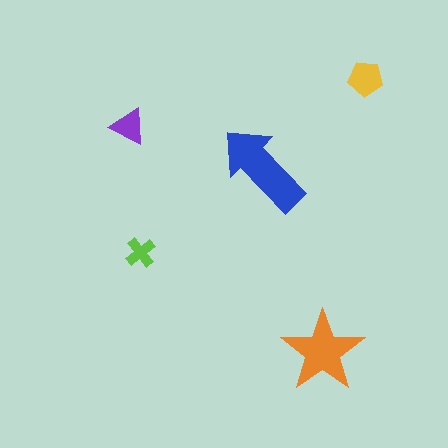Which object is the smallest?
The lime cross.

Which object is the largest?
The blue arrow.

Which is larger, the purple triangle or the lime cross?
The purple triangle.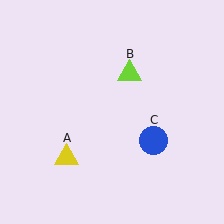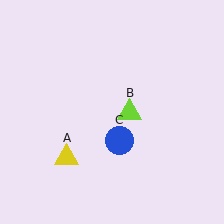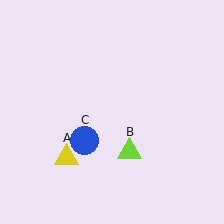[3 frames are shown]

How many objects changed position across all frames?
2 objects changed position: lime triangle (object B), blue circle (object C).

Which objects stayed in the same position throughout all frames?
Yellow triangle (object A) remained stationary.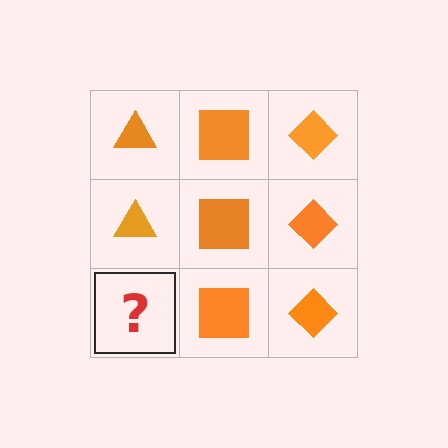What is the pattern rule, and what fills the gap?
The rule is that each column has a consistent shape. The gap should be filled with an orange triangle.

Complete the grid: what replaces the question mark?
The question mark should be replaced with an orange triangle.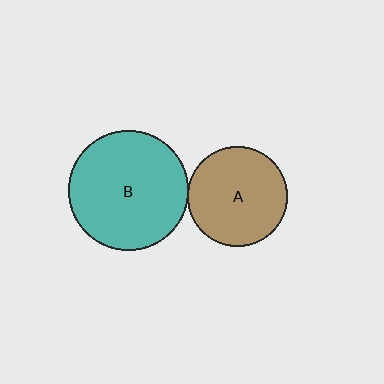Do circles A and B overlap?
Yes.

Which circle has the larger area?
Circle B (teal).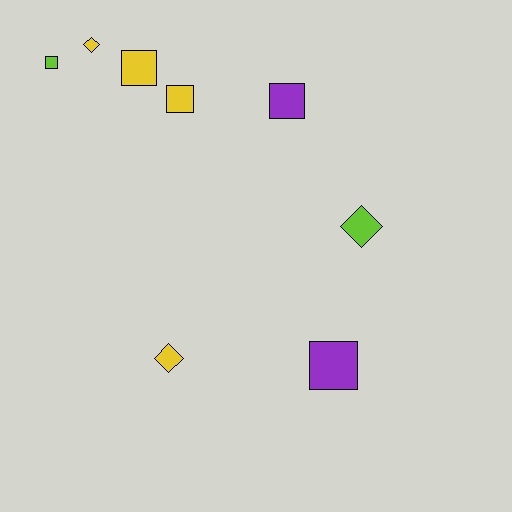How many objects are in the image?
There are 8 objects.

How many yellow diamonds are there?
There are 2 yellow diamonds.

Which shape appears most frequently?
Square, with 5 objects.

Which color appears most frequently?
Yellow, with 4 objects.